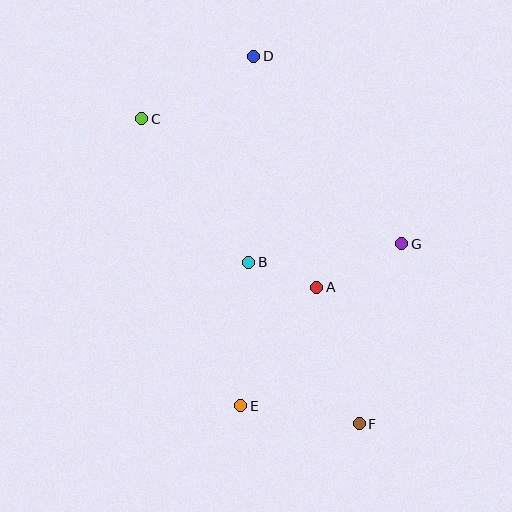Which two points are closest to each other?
Points A and B are closest to each other.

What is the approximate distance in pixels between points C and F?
The distance between C and F is approximately 374 pixels.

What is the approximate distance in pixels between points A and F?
The distance between A and F is approximately 143 pixels.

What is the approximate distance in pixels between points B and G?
The distance between B and G is approximately 154 pixels.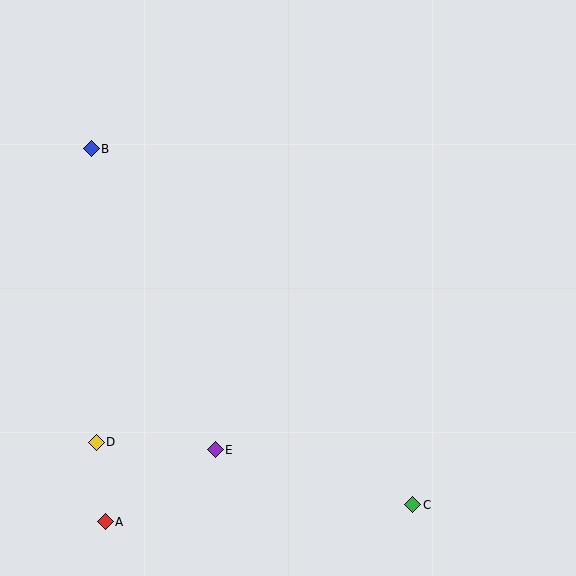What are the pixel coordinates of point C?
Point C is at (413, 505).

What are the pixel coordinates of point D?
Point D is at (96, 442).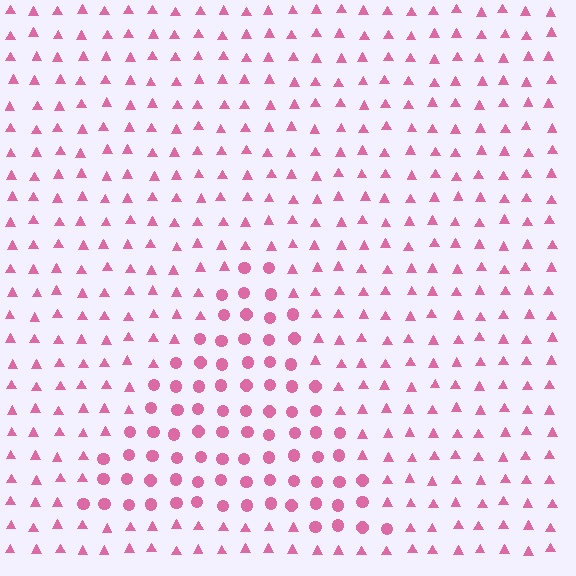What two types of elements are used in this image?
The image uses circles inside the triangle region and triangles outside it.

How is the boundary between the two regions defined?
The boundary is defined by a change in element shape: circles inside vs. triangles outside. All elements share the same color and spacing.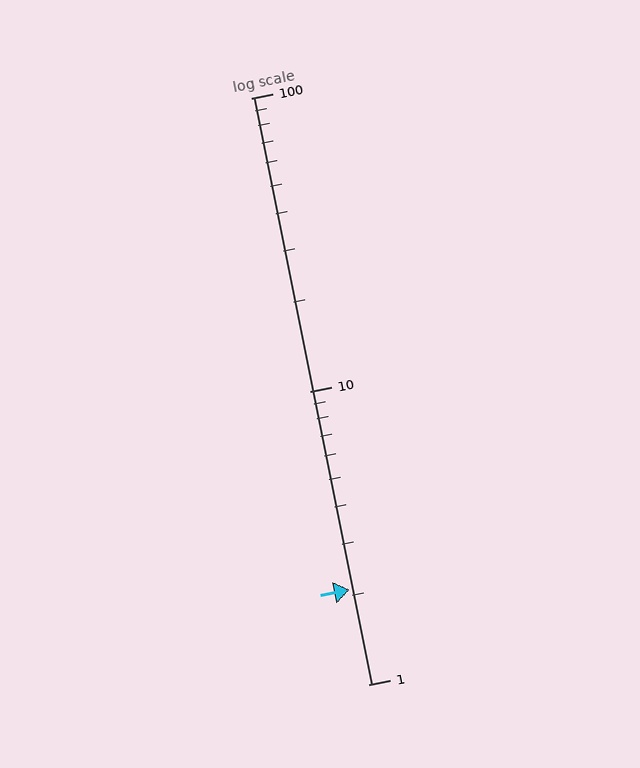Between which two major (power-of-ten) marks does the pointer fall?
The pointer is between 1 and 10.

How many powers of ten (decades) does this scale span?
The scale spans 2 decades, from 1 to 100.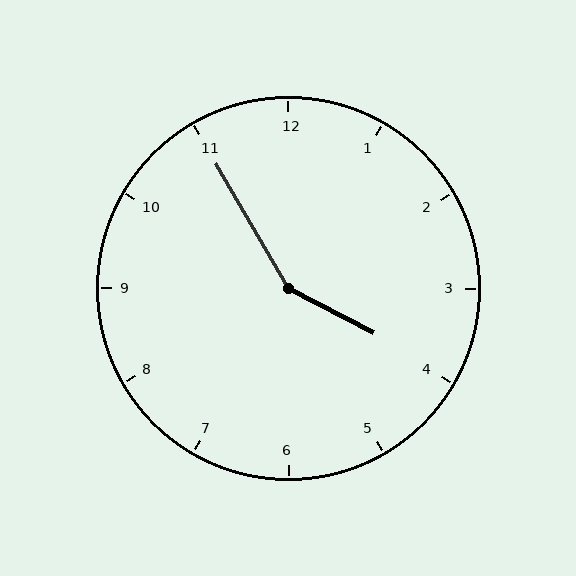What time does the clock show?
3:55.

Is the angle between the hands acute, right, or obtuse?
It is obtuse.